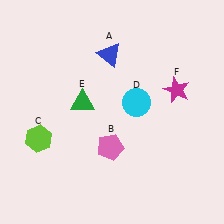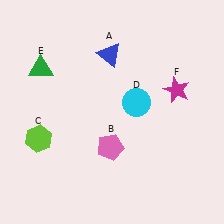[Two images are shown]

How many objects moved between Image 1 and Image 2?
1 object moved between the two images.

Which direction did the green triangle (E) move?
The green triangle (E) moved left.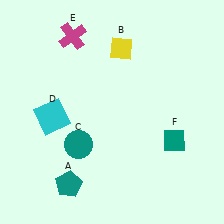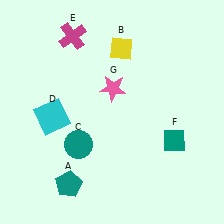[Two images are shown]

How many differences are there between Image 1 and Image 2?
There is 1 difference between the two images.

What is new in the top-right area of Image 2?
A pink star (G) was added in the top-right area of Image 2.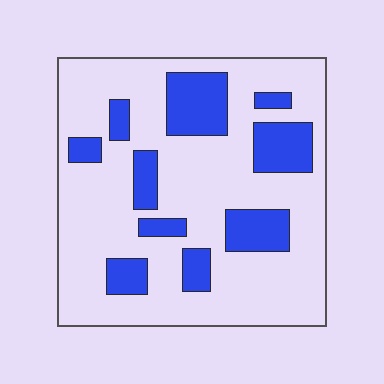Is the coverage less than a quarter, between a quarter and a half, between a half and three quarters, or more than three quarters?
Less than a quarter.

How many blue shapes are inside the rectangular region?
10.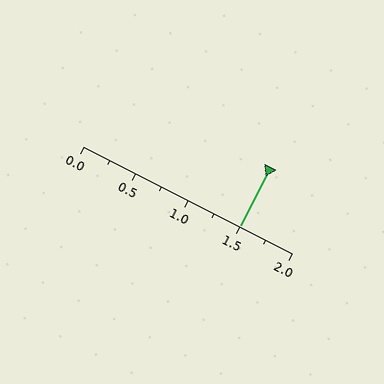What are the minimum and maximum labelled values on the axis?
The axis runs from 0.0 to 2.0.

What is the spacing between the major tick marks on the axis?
The major ticks are spaced 0.5 apart.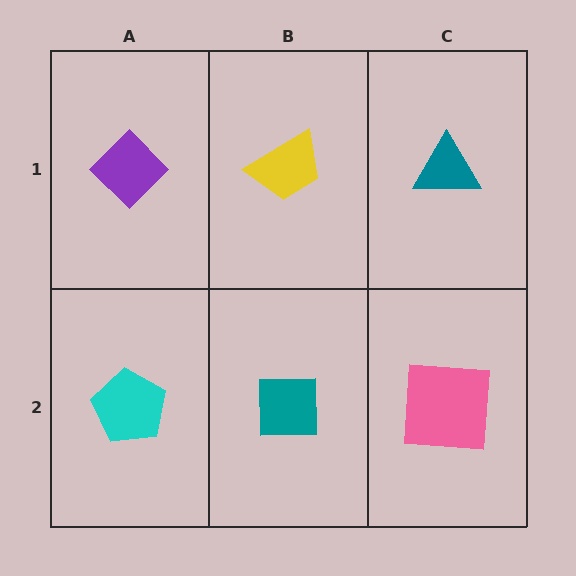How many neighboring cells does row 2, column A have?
2.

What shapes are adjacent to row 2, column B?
A yellow trapezoid (row 1, column B), a cyan pentagon (row 2, column A), a pink square (row 2, column C).